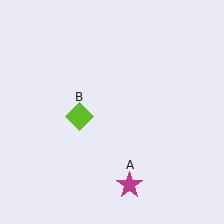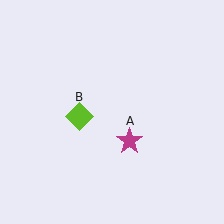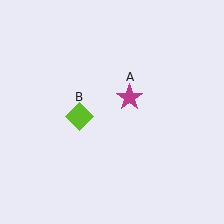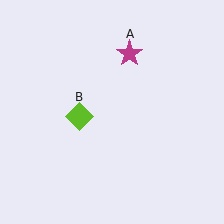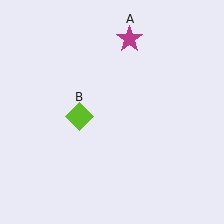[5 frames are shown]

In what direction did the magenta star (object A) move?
The magenta star (object A) moved up.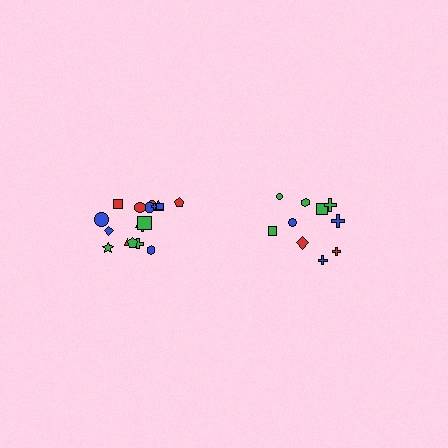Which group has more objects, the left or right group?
The left group.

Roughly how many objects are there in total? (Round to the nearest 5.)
Roughly 30 objects in total.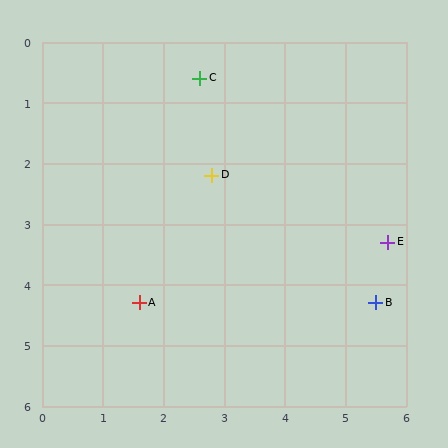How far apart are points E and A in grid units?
Points E and A are about 4.2 grid units apart.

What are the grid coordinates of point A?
Point A is at approximately (1.6, 4.3).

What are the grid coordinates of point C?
Point C is at approximately (2.6, 0.6).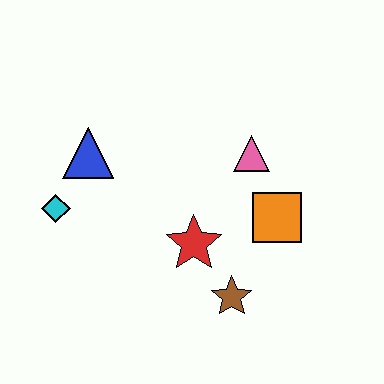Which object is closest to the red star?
The brown star is closest to the red star.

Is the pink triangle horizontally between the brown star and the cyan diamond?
No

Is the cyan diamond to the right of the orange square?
No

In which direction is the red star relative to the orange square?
The red star is to the left of the orange square.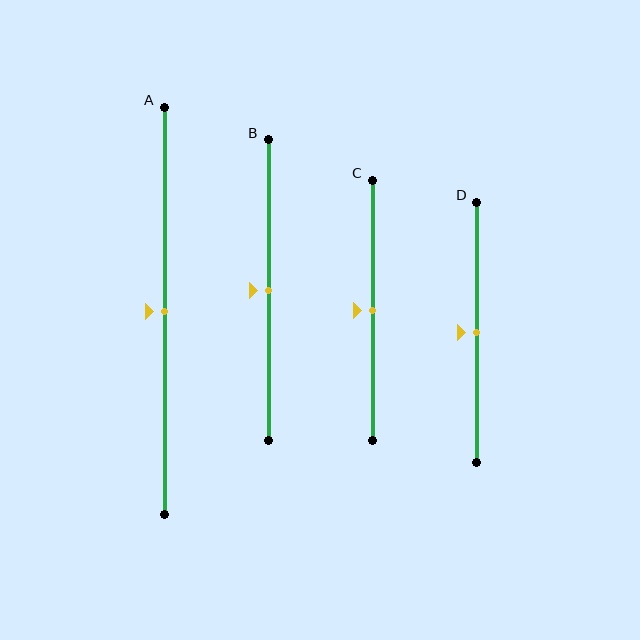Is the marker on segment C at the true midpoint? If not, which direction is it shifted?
Yes, the marker on segment C is at the true midpoint.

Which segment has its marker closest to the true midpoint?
Segment A has its marker closest to the true midpoint.